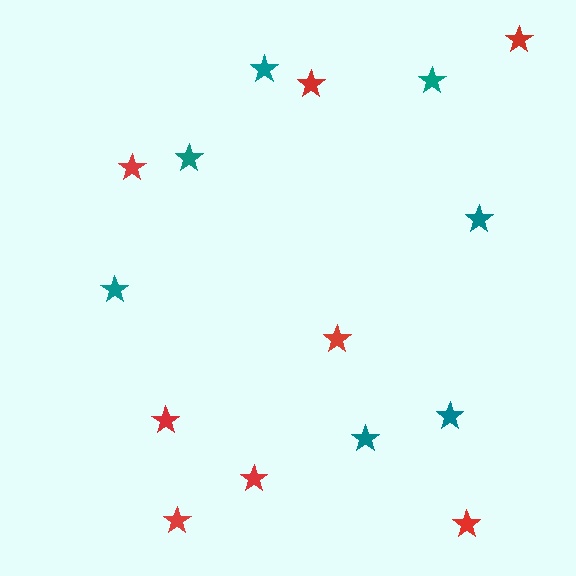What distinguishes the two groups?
There are 2 groups: one group of teal stars (7) and one group of red stars (8).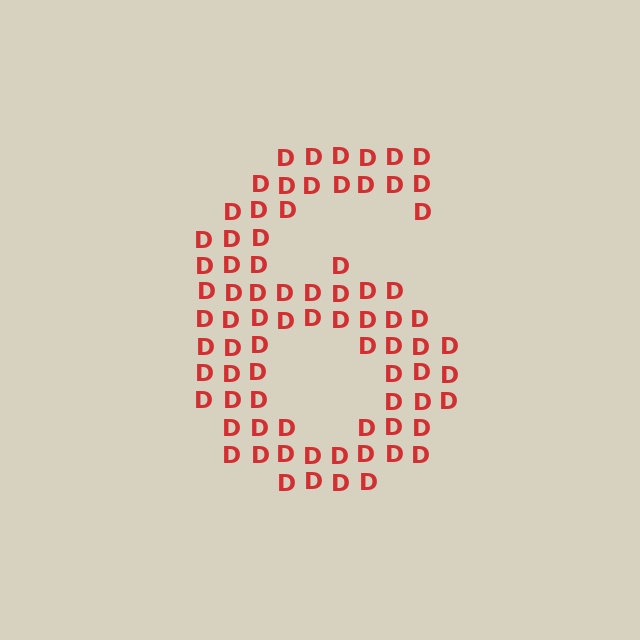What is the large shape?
The large shape is the digit 6.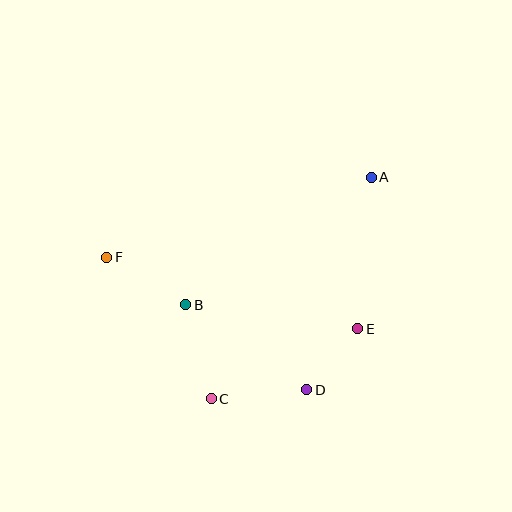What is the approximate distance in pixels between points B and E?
The distance between B and E is approximately 174 pixels.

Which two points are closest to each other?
Points D and E are closest to each other.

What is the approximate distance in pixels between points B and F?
The distance between B and F is approximately 92 pixels.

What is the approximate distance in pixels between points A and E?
The distance between A and E is approximately 152 pixels.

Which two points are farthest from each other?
Points A and F are farthest from each other.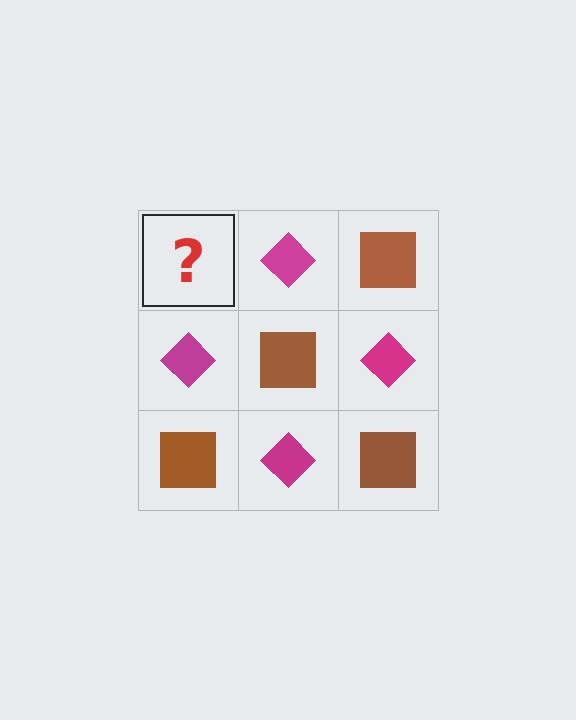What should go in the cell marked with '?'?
The missing cell should contain a brown square.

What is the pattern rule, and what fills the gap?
The rule is that it alternates brown square and magenta diamond in a checkerboard pattern. The gap should be filled with a brown square.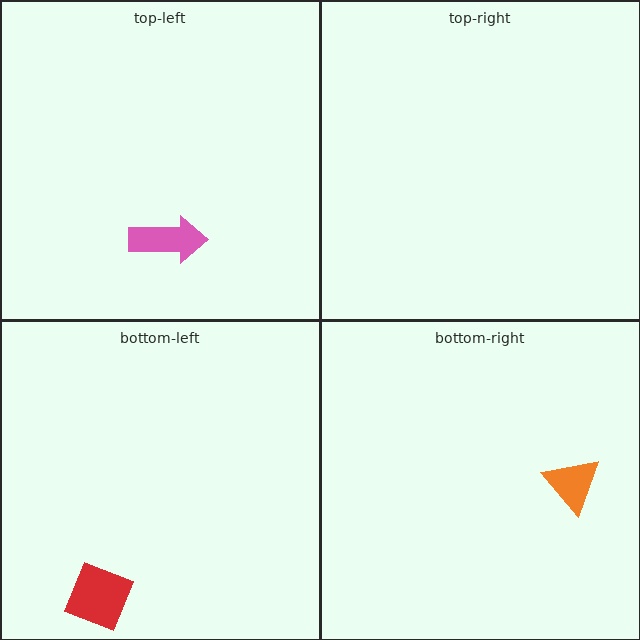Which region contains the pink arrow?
The top-left region.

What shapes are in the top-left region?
The pink arrow.